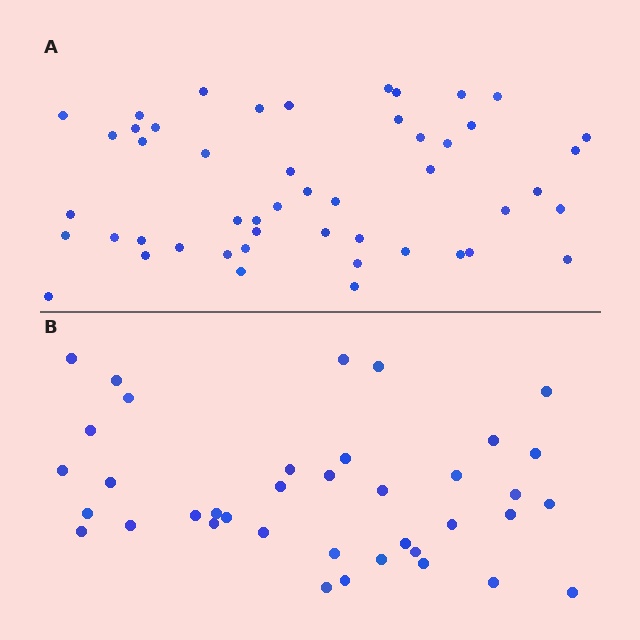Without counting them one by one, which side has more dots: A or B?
Region A (the top region) has more dots.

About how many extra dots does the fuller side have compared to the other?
Region A has roughly 12 or so more dots than region B.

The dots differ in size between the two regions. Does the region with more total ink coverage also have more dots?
No. Region B has more total ink coverage because its dots are larger, but region A actually contains more individual dots. Total area can be misleading — the number of items is what matters here.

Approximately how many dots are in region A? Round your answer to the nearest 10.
About 50 dots. (The exact count is 49, which rounds to 50.)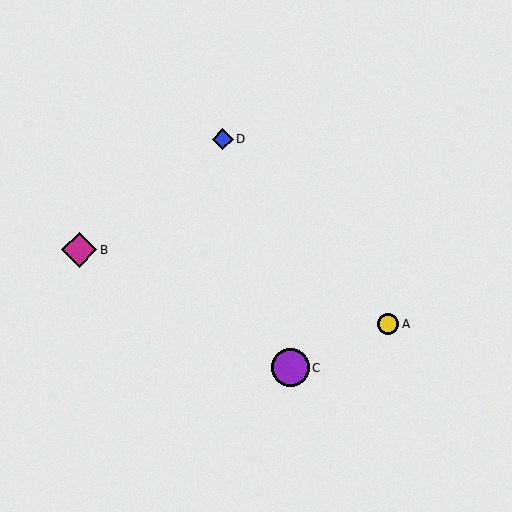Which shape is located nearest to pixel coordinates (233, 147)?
The blue diamond (labeled D) at (223, 139) is nearest to that location.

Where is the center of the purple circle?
The center of the purple circle is at (290, 368).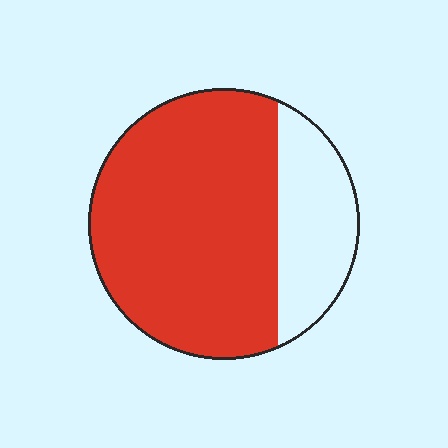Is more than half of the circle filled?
Yes.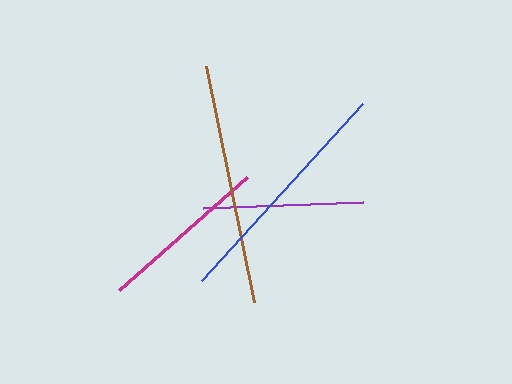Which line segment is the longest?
The brown line is the longest at approximately 242 pixels.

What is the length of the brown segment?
The brown segment is approximately 242 pixels long.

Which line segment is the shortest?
The purple line is the shortest at approximately 161 pixels.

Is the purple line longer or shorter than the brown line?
The brown line is longer than the purple line.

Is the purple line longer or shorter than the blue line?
The blue line is longer than the purple line.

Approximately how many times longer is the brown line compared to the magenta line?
The brown line is approximately 1.4 times the length of the magenta line.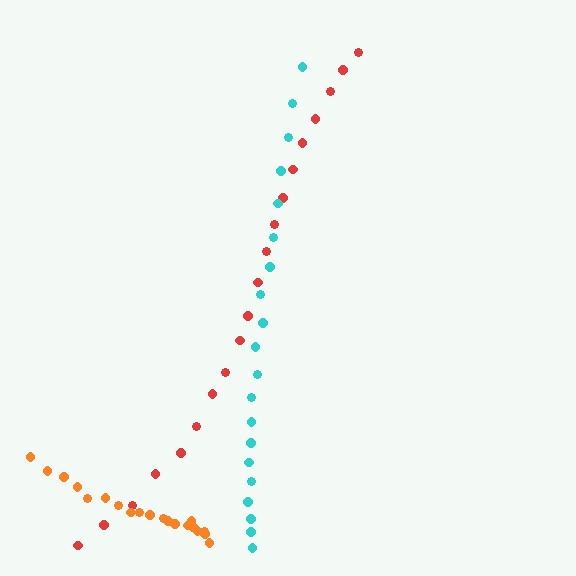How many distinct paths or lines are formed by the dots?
There are 3 distinct paths.